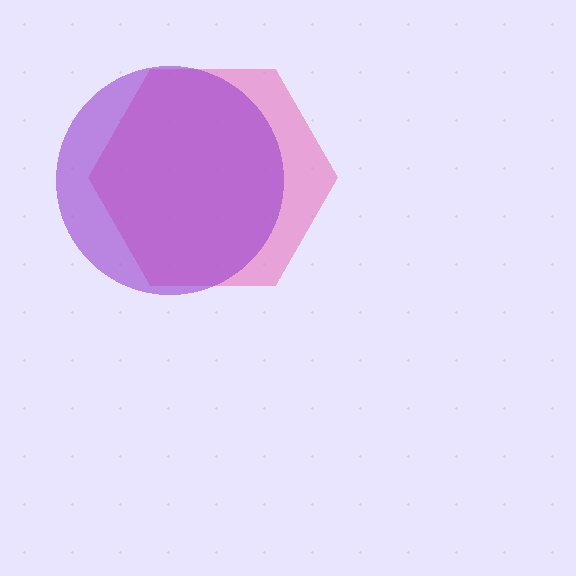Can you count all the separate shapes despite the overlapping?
Yes, there are 2 separate shapes.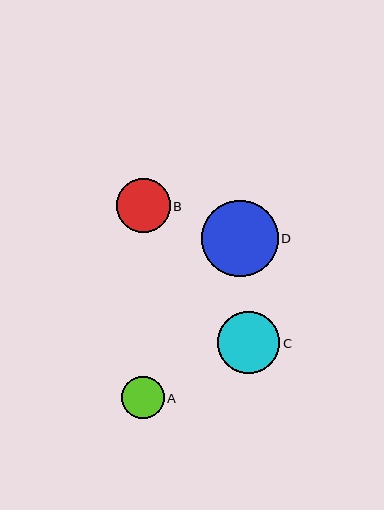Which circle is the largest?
Circle D is the largest with a size of approximately 76 pixels.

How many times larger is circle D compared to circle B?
Circle D is approximately 1.4 times the size of circle B.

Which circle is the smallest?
Circle A is the smallest with a size of approximately 43 pixels.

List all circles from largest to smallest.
From largest to smallest: D, C, B, A.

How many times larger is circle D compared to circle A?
Circle D is approximately 1.8 times the size of circle A.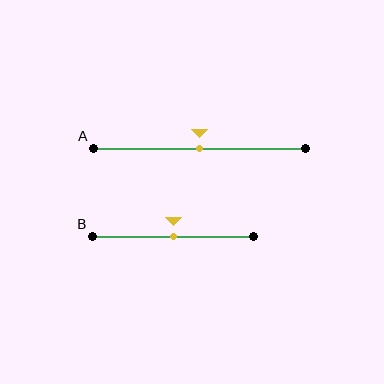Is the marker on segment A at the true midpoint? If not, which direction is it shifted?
Yes, the marker on segment A is at the true midpoint.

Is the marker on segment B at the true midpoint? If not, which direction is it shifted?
Yes, the marker on segment B is at the true midpoint.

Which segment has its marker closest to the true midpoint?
Segment A has its marker closest to the true midpoint.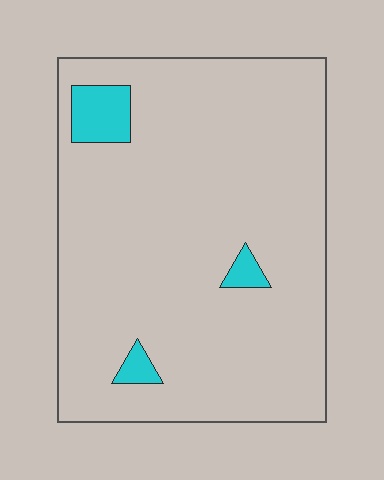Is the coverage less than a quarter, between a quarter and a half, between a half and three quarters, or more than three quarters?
Less than a quarter.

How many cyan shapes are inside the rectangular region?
3.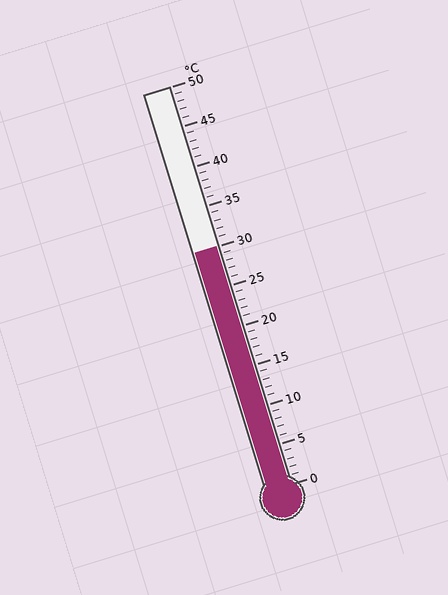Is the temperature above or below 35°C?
The temperature is below 35°C.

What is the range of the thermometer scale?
The thermometer scale ranges from 0°C to 50°C.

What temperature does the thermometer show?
The thermometer shows approximately 30°C.